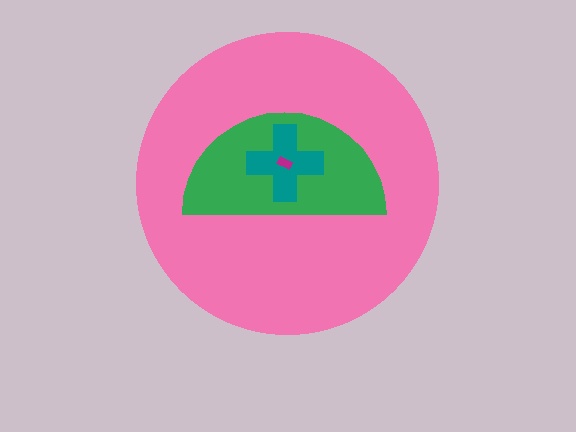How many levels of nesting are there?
4.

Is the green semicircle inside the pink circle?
Yes.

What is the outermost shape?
The pink circle.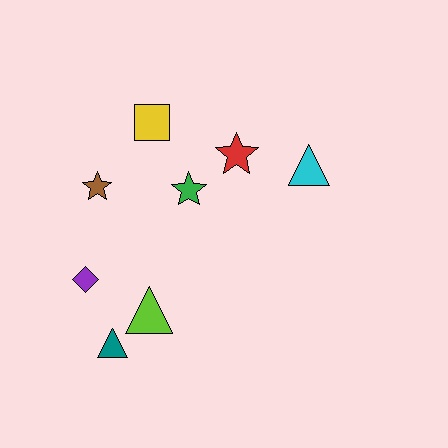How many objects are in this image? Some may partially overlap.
There are 8 objects.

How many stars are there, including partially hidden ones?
There are 3 stars.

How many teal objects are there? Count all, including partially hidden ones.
There is 1 teal object.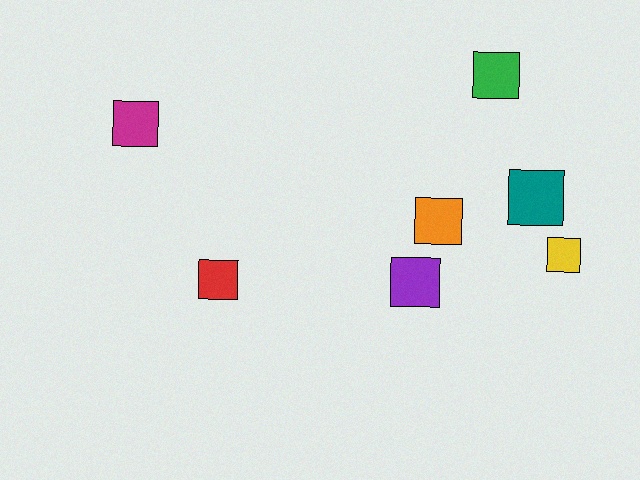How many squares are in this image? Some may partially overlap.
There are 7 squares.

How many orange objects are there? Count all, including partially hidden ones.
There is 1 orange object.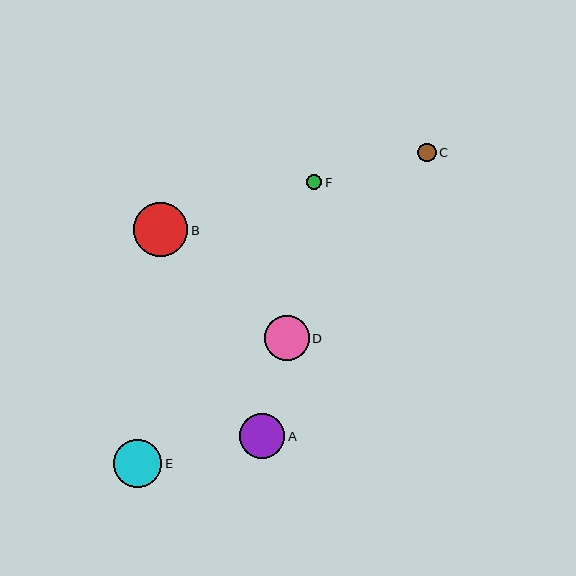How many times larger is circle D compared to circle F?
Circle D is approximately 2.8 times the size of circle F.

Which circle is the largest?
Circle B is the largest with a size of approximately 54 pixels.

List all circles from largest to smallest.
From largest to smallest: B, E, A, D, C, F.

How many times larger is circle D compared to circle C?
Circle D is approximately 2.4 times the size of circle C.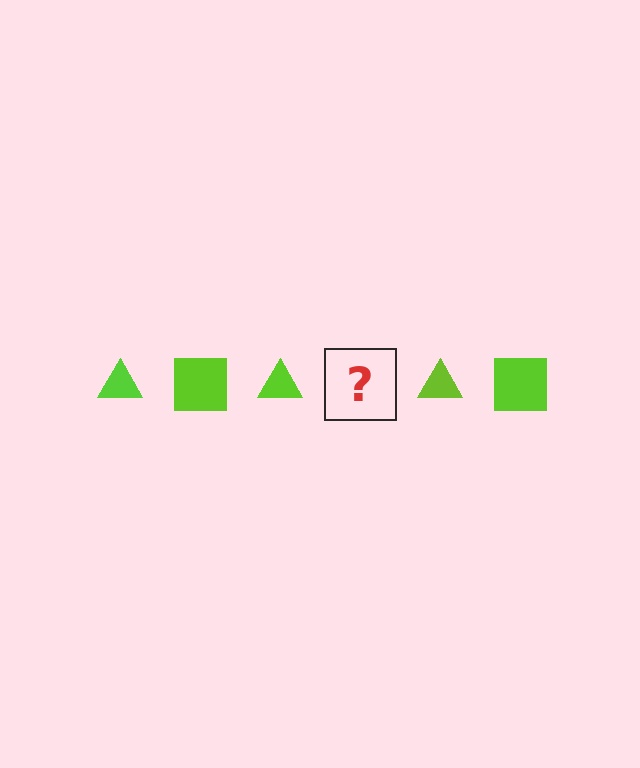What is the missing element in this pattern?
The missing element is a lime square.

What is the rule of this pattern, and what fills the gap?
The rule is that the pattern cycles through triangle, square shapes in lime. The gap should be filled with a lime square.